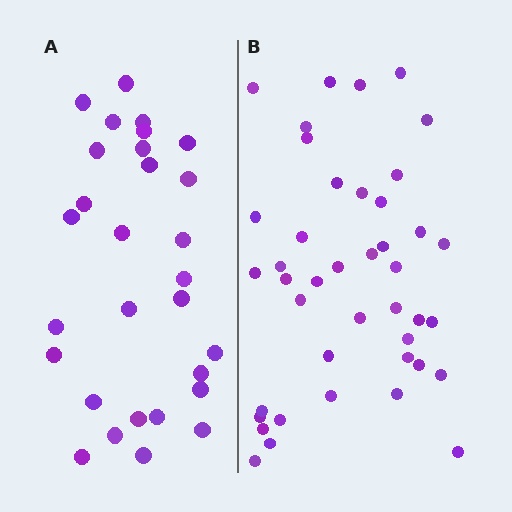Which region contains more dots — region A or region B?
Region B (the right region) has more dots.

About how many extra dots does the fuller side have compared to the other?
Region B has approximately 15 more dots than region A.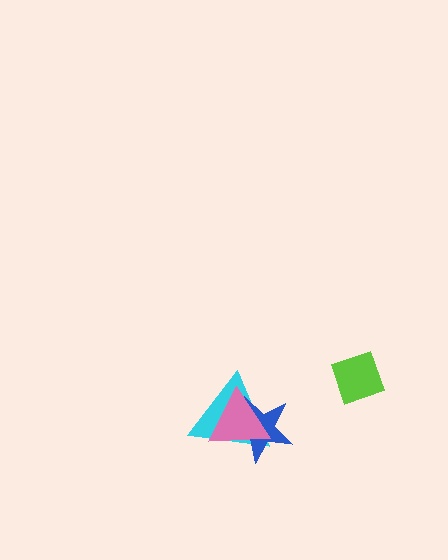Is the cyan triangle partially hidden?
Yes, it is partially covered by another shape.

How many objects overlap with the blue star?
2 objects overlap with the blue star.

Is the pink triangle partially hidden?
No, no other shape covers it.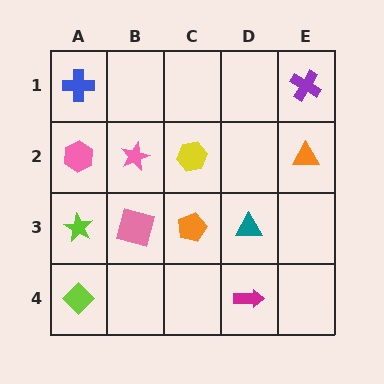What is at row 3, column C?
An orange pentagon.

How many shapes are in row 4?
2 shapes.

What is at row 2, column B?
A pink star.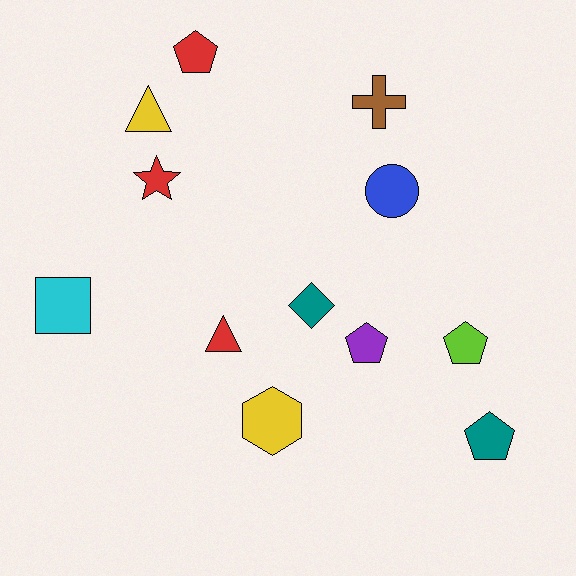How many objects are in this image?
There are 12 objects.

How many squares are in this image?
There is 1 square.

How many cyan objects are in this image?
There is 1 cyan object.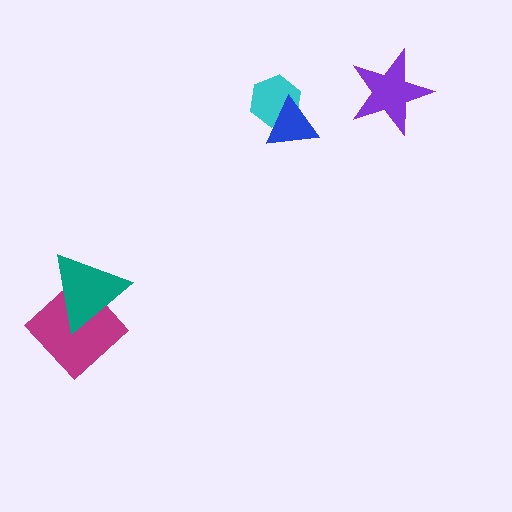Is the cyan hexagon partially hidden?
Yes, it is partially covered by another shape.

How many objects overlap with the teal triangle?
1 object overlaps with the teal triangle.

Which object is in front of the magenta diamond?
The teal triangle is in front of the magenta diamond.